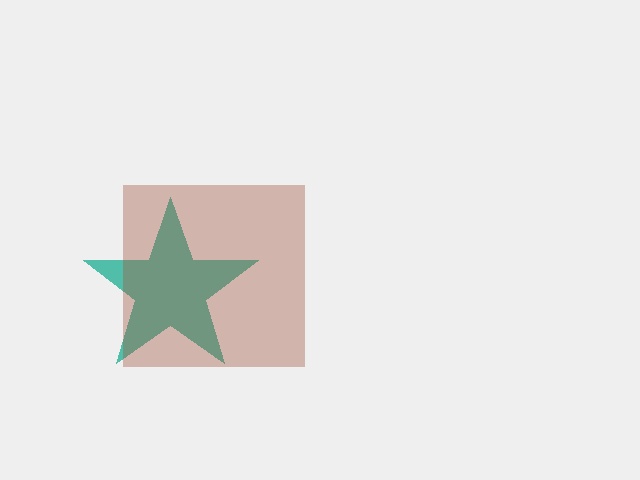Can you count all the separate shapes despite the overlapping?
Yes, there are 2 separate shapes.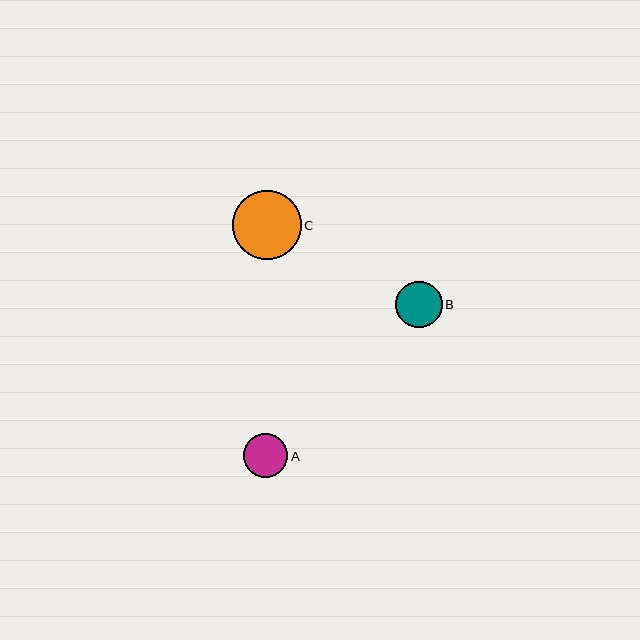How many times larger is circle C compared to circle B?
Circle C is approximately 1.5 times the size of circle B.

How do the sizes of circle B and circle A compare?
Circle B and circle A are approximately the same size.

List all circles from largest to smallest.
From largest to smallest: C, B, A.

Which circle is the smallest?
Circle A is the smallest with a size of approximately 44 pixels.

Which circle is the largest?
Circle C is the largest with a size of approximately 69 pixels.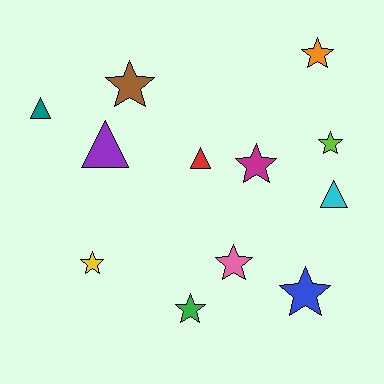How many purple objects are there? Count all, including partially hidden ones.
There is 1 purple object.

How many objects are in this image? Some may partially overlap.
There are 12 objects.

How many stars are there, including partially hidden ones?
There are 8 stars.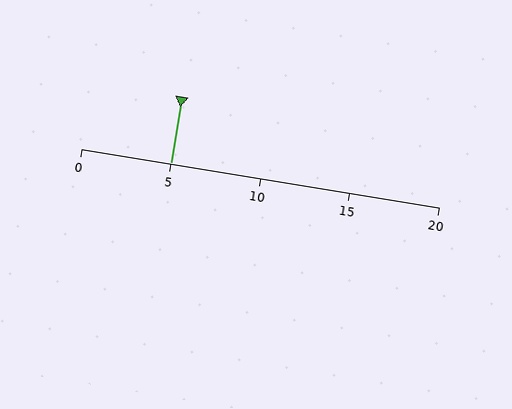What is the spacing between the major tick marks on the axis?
The major ticks are spaced 5 apart.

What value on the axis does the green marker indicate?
The marker indicates approximately 5.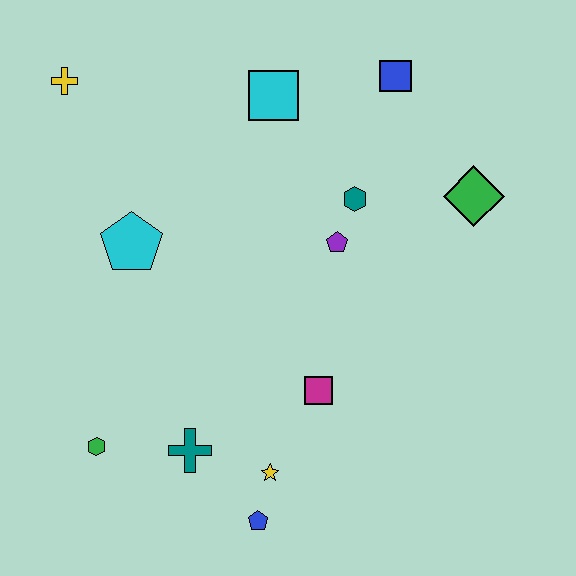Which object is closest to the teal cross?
The yellow star is closest to the teal cross.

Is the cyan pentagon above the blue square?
No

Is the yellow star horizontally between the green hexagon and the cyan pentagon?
No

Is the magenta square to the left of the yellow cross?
No